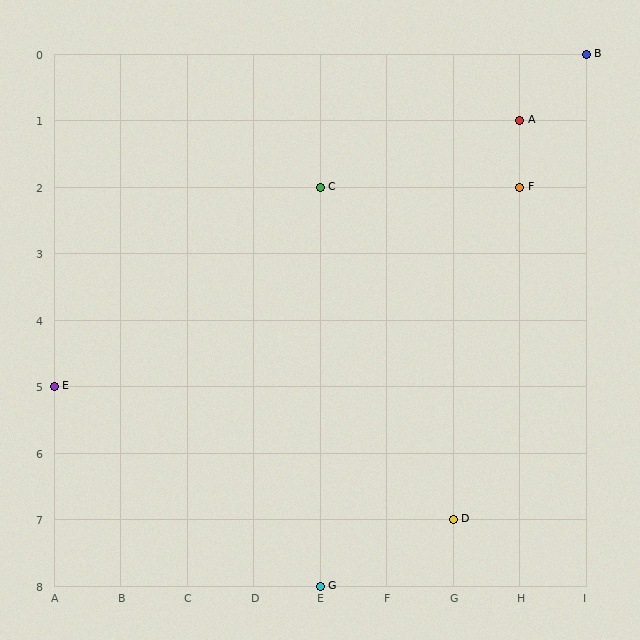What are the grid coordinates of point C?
Point C is at grid coordinates (E, 2).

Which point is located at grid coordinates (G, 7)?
Point D is at (G, 7).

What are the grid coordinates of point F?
Point F is at grid coordinates (H, 2).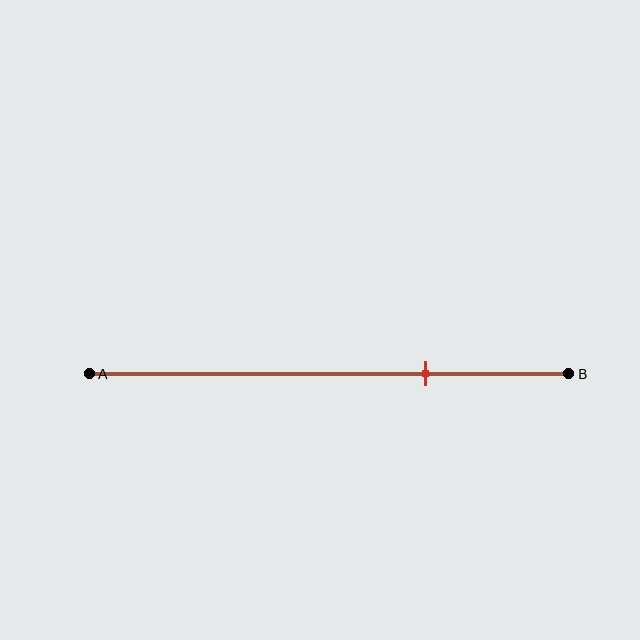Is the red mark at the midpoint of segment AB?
No, the mark is at about 70% from A, not at the 50% midpoint.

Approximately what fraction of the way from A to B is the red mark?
The red mark is approximately 70% of the way from A to B.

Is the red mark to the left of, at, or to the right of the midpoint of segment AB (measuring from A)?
The red mark is to the right of the midpoint of segment AB.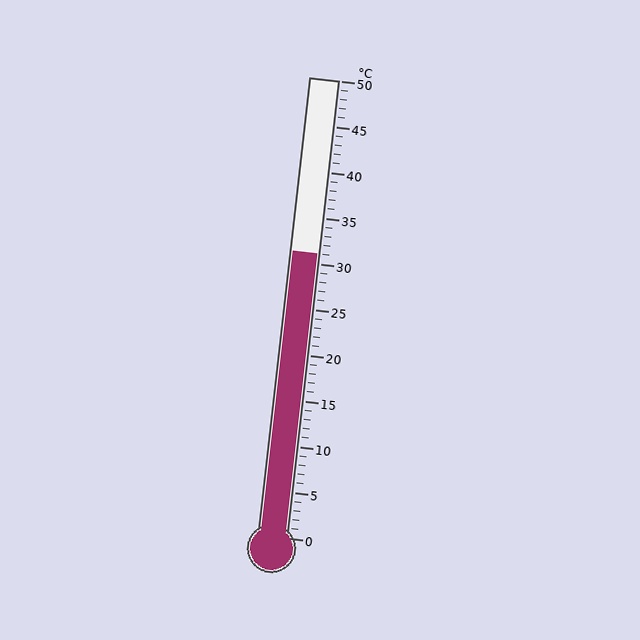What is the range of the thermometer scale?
The thermometer scale ranges from 0°C to 50°C.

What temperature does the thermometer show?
The thermometer shows approximately 31°C.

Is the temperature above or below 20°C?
The temperature is above 20°C.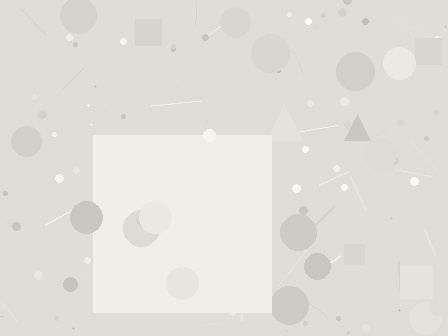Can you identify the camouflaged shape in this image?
The camouflaged shape is a square.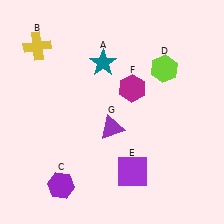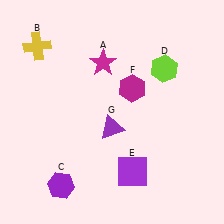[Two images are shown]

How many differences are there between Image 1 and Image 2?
There is 1 difference between the two images.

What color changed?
The star (A) changed from teal in Image 1 to magenta in Image 2.